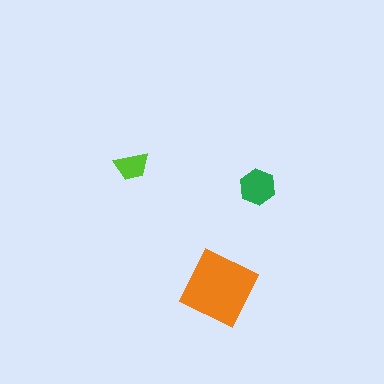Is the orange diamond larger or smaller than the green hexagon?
Larger.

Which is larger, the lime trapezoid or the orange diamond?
The orange diamond.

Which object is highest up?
The lime trapezoid is topmost.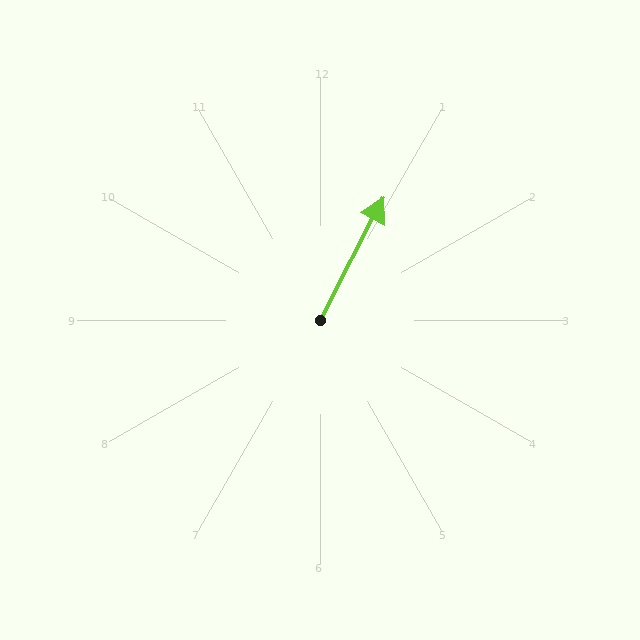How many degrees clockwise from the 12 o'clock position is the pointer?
Approximately 27 degrees.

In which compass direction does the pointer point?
Northeast.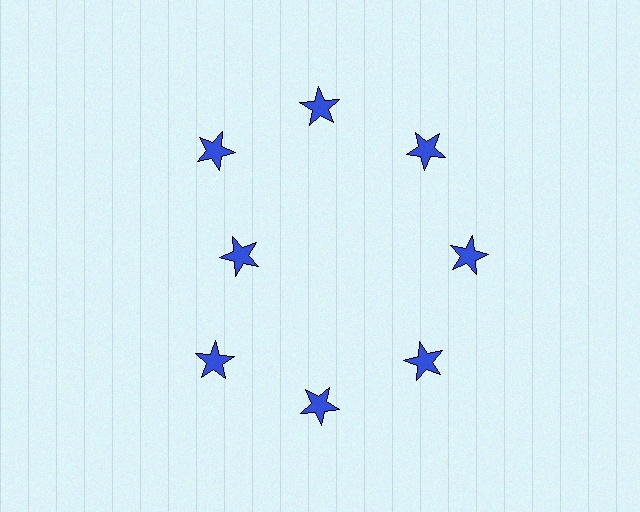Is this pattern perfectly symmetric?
No. The 8 blue stars are arranged in a ring, but one element near the 9 o'clock position is pulled inward toward the center, breaking the 8-fold rotational symmetry.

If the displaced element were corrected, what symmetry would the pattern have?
It would have 8-fold rotational symmetry — the pattern would map onto itself every 45 degrees.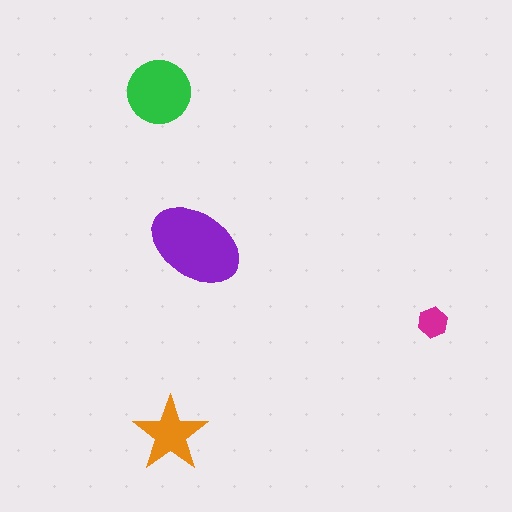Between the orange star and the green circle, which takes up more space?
The green circle.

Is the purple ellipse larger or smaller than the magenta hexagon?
Larger.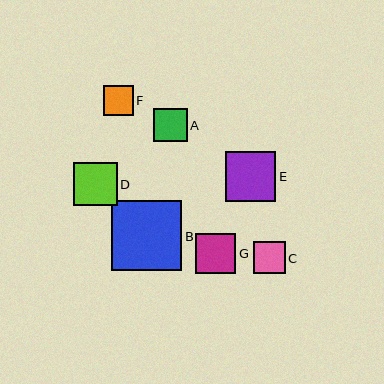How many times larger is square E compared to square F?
Square E is approximately 1.7 times the size of square F.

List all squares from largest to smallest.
From largest to smallest: B, E, D, G, A, C, F.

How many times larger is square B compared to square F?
Square B is approximately 2.4 times the size of square F.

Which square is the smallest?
Square F is the smallest with a size of approximately 30 pixels.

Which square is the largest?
Square B is the largest with a size of approximately 70 pixels.